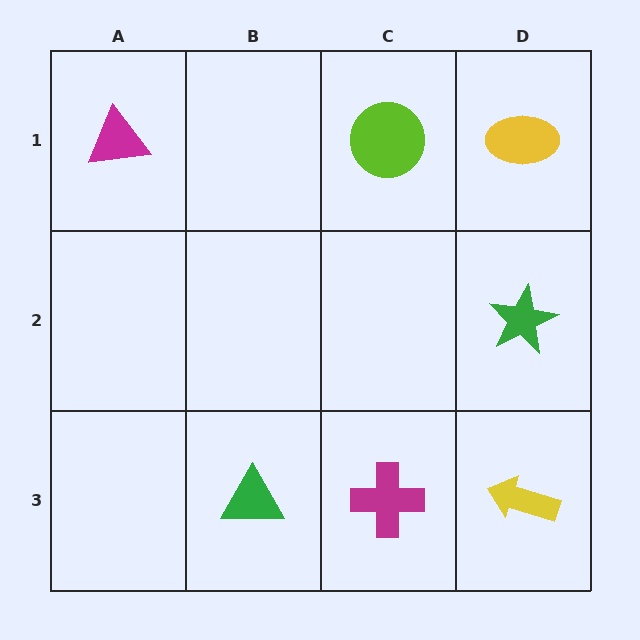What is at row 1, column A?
A magenta triangle.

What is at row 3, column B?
A green triangle.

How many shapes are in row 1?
3 shapes.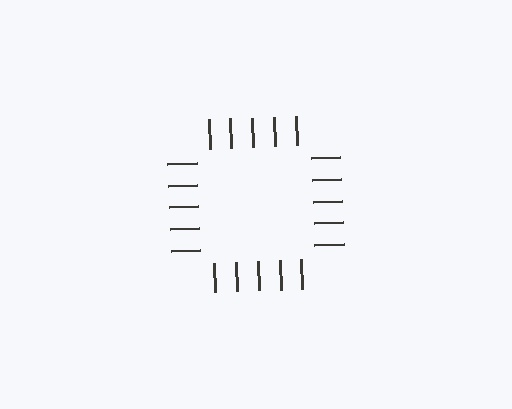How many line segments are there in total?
20 — 5 along each of the 4 edges.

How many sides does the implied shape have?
4 sides — the line-ends trace a square.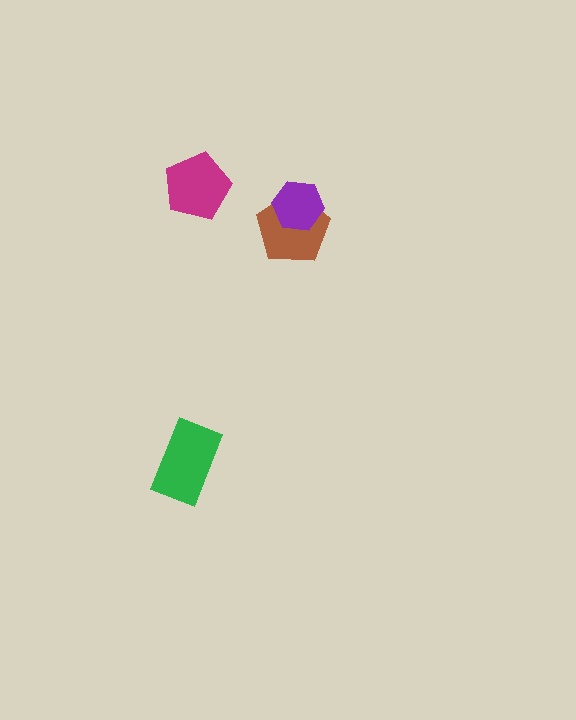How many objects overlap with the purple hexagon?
1 object overlaps with the purple hexagon.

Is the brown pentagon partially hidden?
Yes, it is partially covered by another shape.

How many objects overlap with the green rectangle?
0 objects overlap with the green rectangle.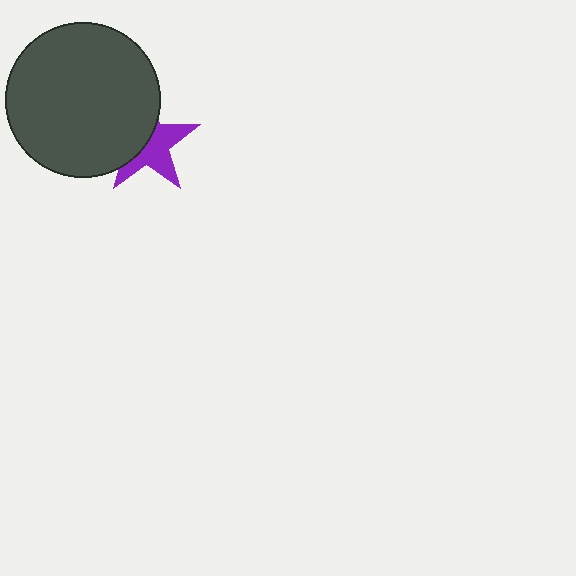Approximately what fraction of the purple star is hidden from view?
Roughly 47% of the purple star is hidden behind the dark gray circle.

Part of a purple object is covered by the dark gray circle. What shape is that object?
It is a star.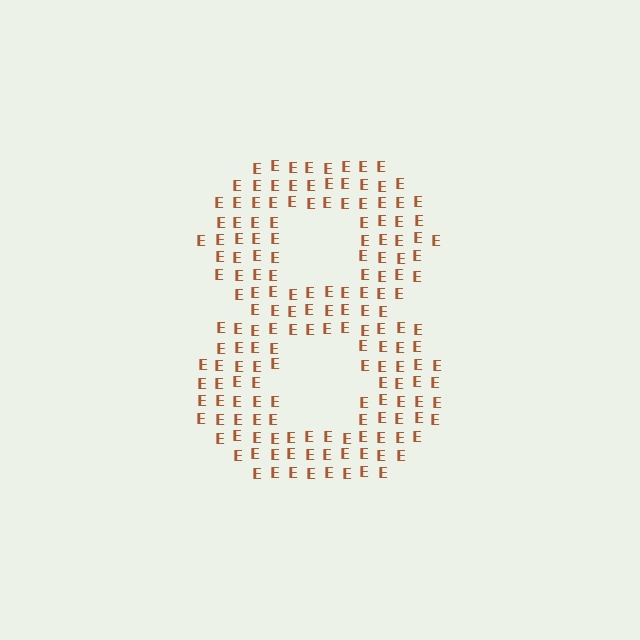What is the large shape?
The large shape is the digit 8.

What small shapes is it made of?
It is made of small letter E's.